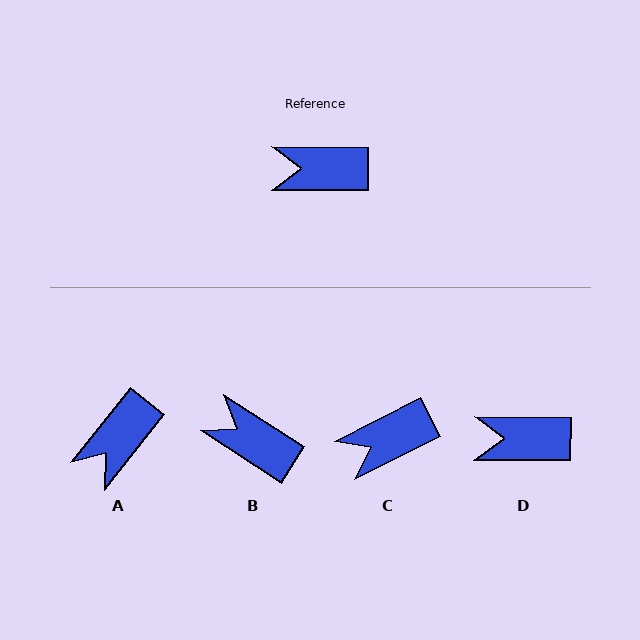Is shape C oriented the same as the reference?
No, it is off by about 27 degrees.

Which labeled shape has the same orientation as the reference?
D.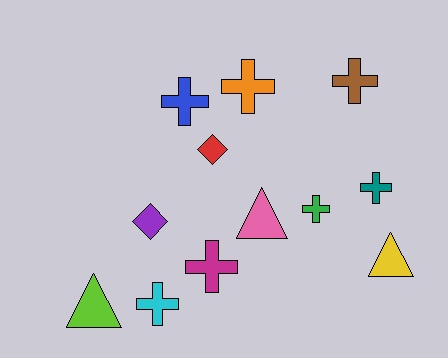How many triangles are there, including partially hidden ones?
There are 3 triangles.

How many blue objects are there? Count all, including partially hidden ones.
There is 1 blue object.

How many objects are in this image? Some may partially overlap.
There are 12 objects.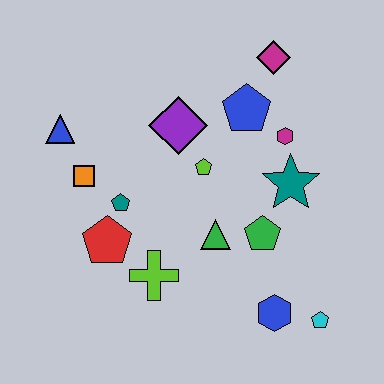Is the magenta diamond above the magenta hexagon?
Yes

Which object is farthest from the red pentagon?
The magenta diamond is farthest from the red pentagon.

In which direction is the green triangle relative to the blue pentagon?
The green triangle is below the blue pentagon.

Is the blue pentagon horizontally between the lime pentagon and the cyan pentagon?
Yes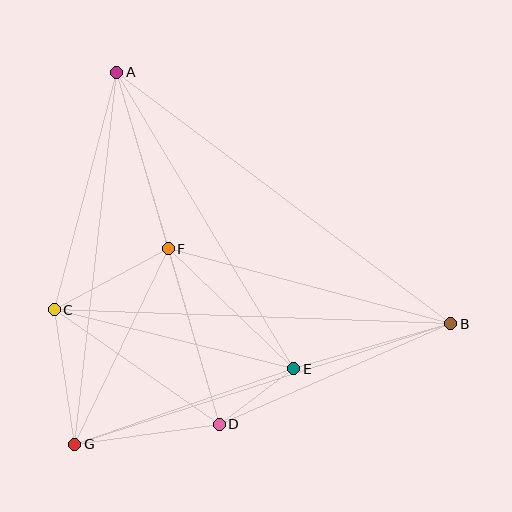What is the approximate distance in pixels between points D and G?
The distance between D and G is approximately 146 pixels.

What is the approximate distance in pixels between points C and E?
The distance between C and E is approximately 247 pixels.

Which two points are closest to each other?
Points D and E are closest to each other.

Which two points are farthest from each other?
Points A and B are farthest from each other.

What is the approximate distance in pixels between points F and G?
The distance between F and G is approximately 217 pixels.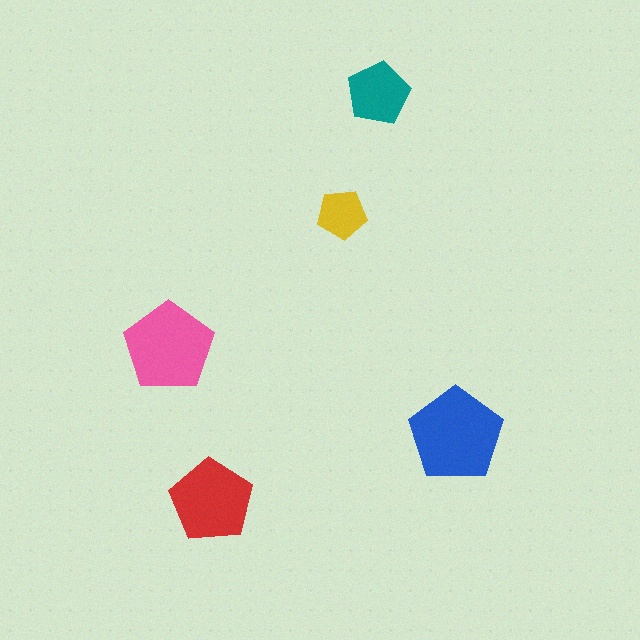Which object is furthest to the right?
The blue pentagon is rightmost.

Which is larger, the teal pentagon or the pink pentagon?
The pink one.